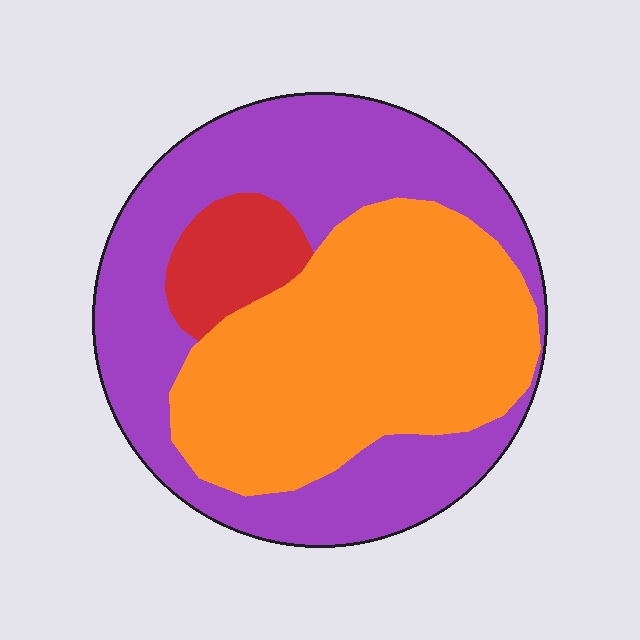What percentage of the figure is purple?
Purple takes up between a quarter and a half of the figure.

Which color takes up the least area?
Red, at roughly 10%.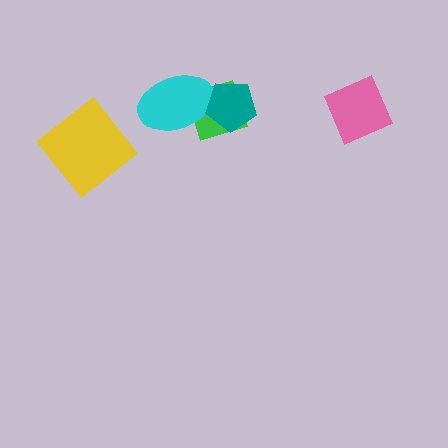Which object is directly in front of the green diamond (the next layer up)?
The cyan ellipse is directly in front of the green diamond.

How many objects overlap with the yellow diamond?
0 objects overlap with the yellow diamond.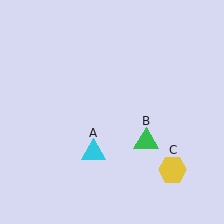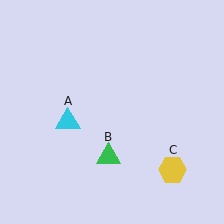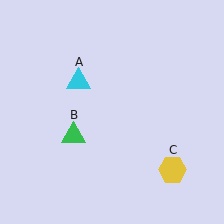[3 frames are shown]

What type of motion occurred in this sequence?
The cyan triangle (object A), green triangle (object B) rotated clockwise around the center of the scene.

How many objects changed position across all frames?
2 objects changed position: cyan triangle (object A), green triangle (object B).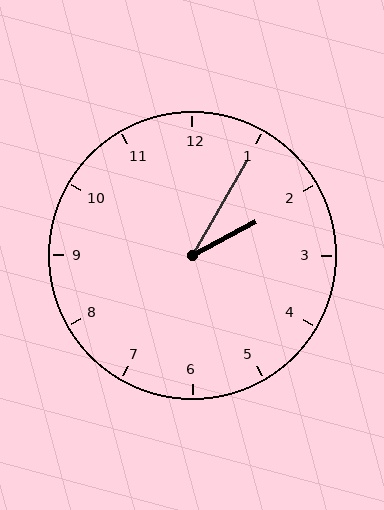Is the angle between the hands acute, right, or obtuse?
It is acute.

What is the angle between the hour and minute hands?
Approximately 32 degrees.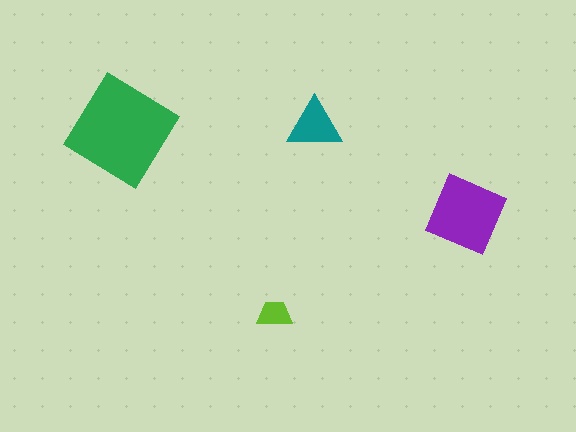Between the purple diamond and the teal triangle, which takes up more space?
The purple diamond.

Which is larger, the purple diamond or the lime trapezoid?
The purple diamond.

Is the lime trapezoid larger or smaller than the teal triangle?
Smaller.